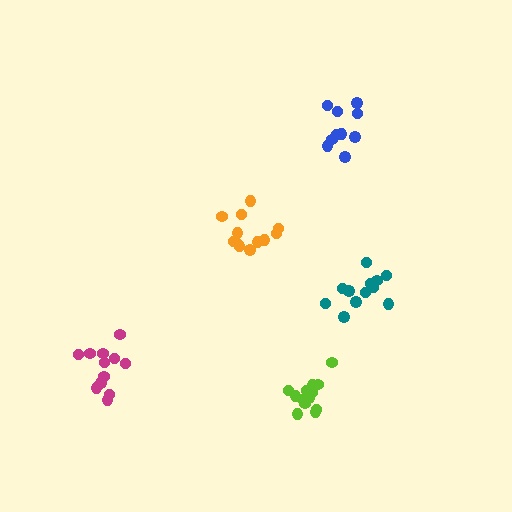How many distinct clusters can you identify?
There are 5 distinct clusters.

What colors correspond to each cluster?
The clusters are colored: lime, orange, magenta, teal, blue.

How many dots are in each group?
Group 1: 14 dots, Group 2: 12 dots, Group 3: 12 dots, Group 4: 13 dots, Group 5: 10 dots (61 total).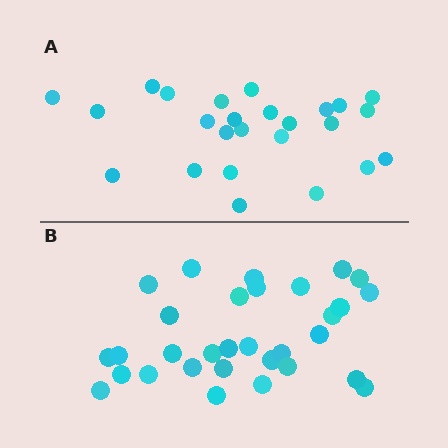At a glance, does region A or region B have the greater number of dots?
Region B (the bottom region) has more dots.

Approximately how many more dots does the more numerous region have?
Region B has about 6 more dots than region A.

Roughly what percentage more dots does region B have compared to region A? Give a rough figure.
About 25% more.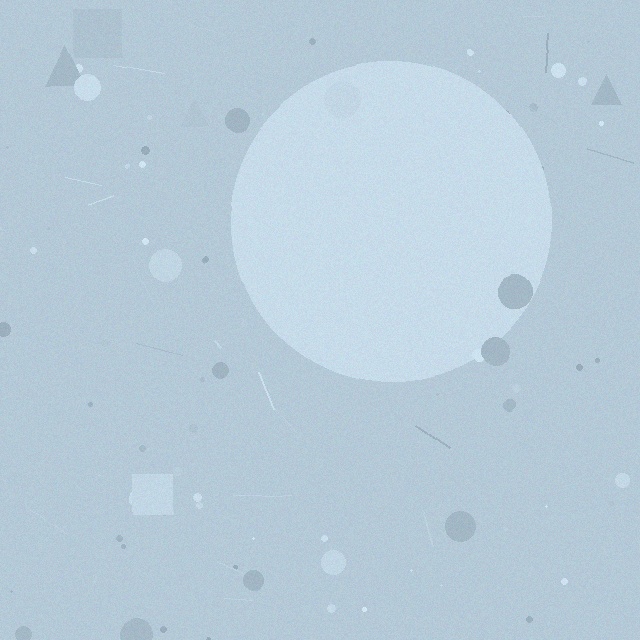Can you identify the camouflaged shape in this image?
The camouflaged shape is a circle.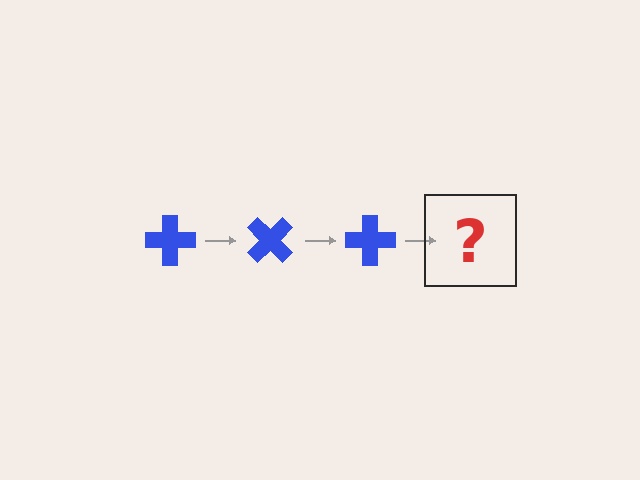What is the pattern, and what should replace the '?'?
The pattern is that the cross rotates 45 degrees each step. The '?' should be a blue cross rotated 135 degrees.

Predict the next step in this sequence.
The next step is a blue cross rotated 135 degrees.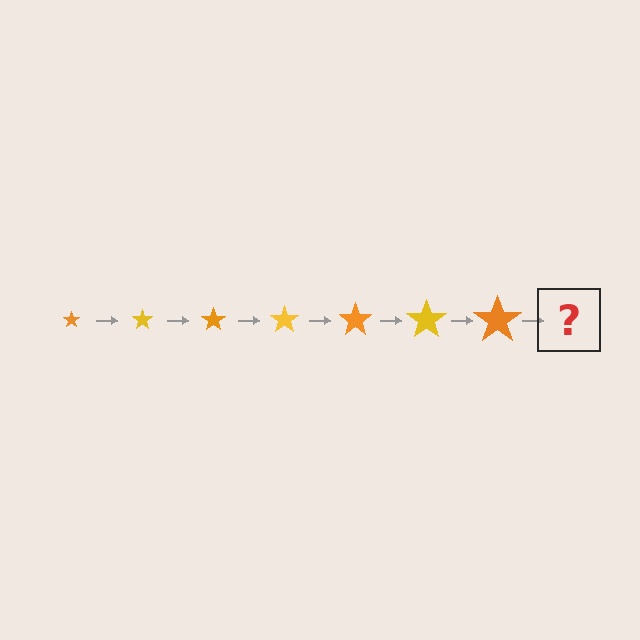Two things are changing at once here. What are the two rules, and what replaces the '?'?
The two rules are that the star grows larger each step and the color cycles through orange and yellow. The '?' should be a yellow star, larger than the previous one.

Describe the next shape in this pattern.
It should be a yellow star, larger than the previous one.